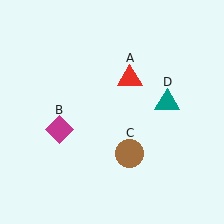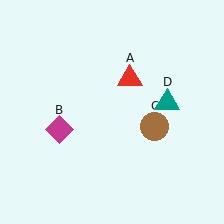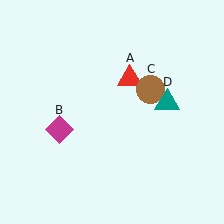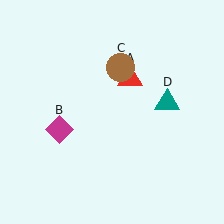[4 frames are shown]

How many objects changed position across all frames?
1 object changed position: brown circle (object C).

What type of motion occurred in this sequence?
The brown circle (object C) rotated counterclockwise around the center of the scene.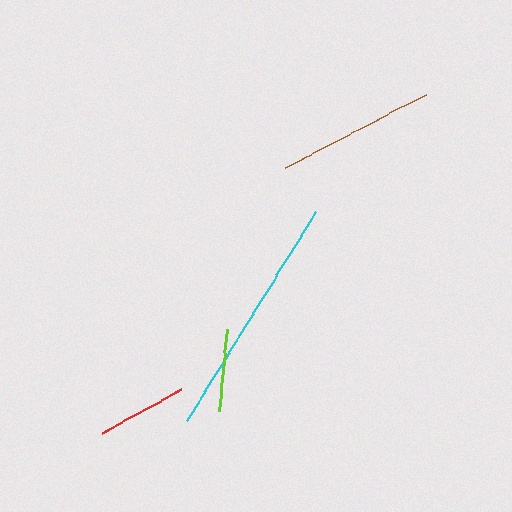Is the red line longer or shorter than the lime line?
The red line is longer than the lime line.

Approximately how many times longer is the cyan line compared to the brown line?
The cyan line is approximately 1.5 times the length of the brown line.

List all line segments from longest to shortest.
From longest to shortest: cyan, brown, red, lime.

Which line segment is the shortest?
The lime line is the shortest at approximately 83 pixels.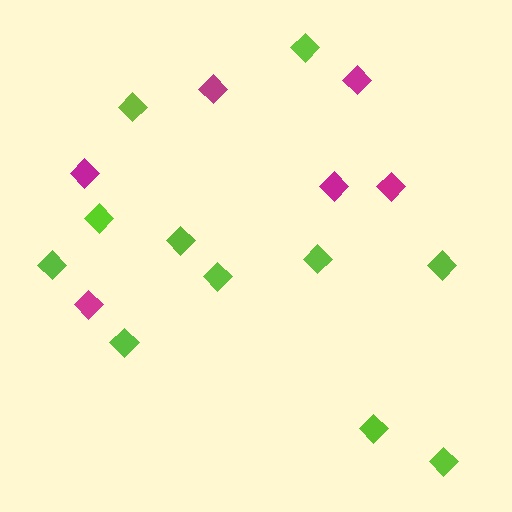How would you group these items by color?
There are 2 groups: one group of magenta diamonds (6) and one group of lime diamonds (11).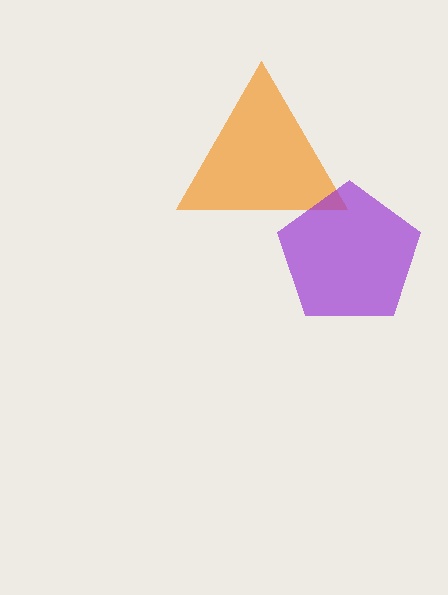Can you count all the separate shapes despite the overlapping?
Yes, there are 2 separate shapes.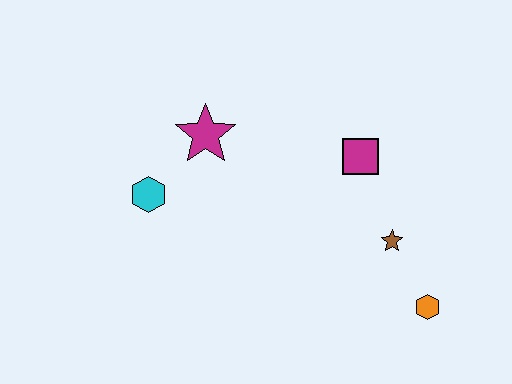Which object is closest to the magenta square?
The brown star is closest to the magenta square.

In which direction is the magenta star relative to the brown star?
The magenta star is to the left of the brown star.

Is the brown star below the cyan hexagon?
Yes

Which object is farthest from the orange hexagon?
The cyan hexagon is farthest from the orange hexagon.